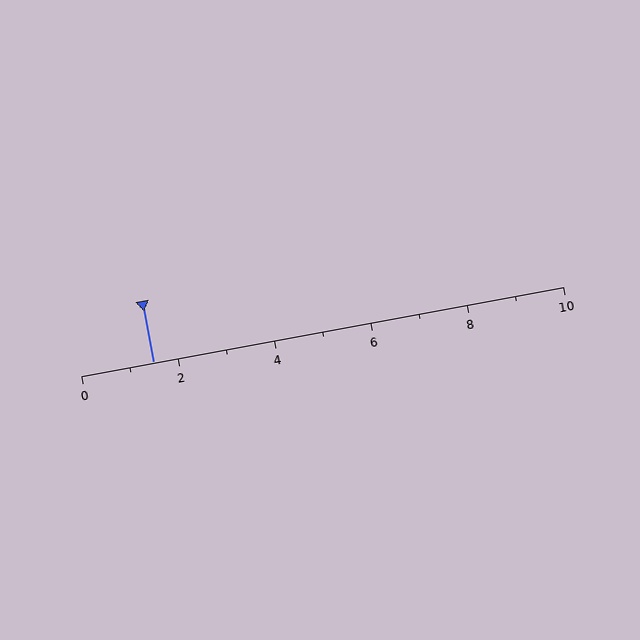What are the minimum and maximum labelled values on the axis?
The axis runs from 0 to 10.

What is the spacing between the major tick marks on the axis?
The major ticks are spaced 2 apart.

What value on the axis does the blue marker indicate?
The marker indicates approximately 1.5.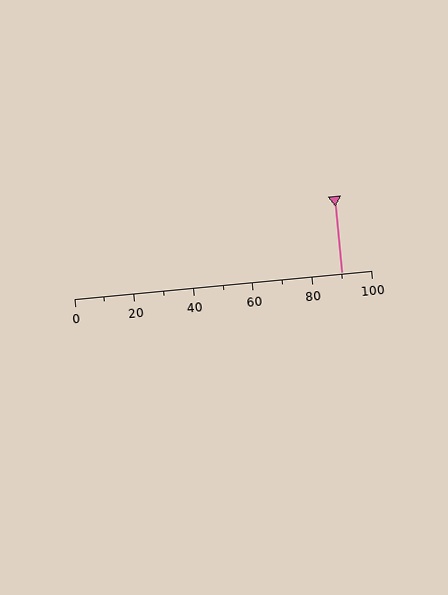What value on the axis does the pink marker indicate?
The marker indicates approximately 90.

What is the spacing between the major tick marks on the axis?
The major ticks are spaced 20 apart.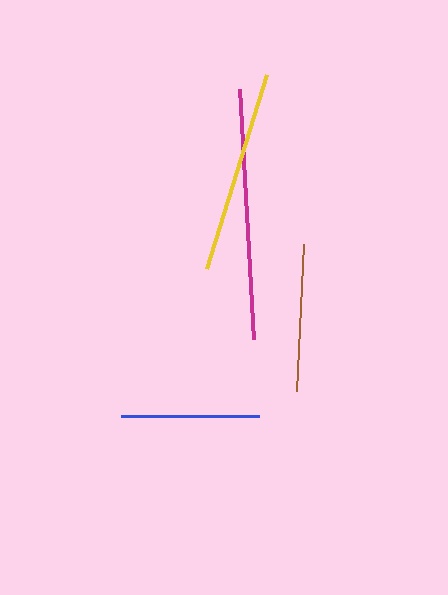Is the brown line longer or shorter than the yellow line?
The yellow line is longer than the brown line.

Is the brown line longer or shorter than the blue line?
The brown line is longer than the blue line.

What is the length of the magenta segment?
The magenta segment is approximately 250 pixels long.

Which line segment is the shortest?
The blue line is the shortest at approximately 139 pixels.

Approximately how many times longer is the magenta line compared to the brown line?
The magenta line is approximately 1.7 times the length of the brown line.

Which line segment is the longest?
The magenta line is the longest at approximately 250 pixels.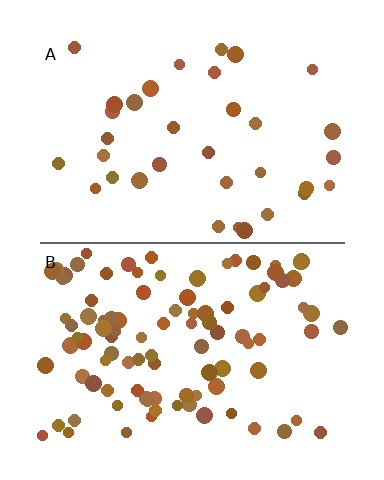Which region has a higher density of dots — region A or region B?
B (the bottom).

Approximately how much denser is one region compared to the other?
Approximately 3.0× — region B over region A.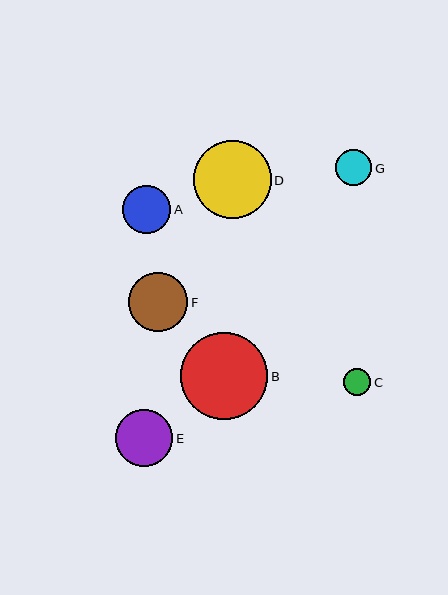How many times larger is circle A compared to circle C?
Circle A is approximately 1.8 times the size of circle C.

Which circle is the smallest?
Circle C is the smallest with a size of approximately 27 pixels.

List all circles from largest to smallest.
From largest to smallest: B, D, F, E, A, G, C.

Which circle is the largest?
Circle B is the largest with a size of approximately 87 pixels.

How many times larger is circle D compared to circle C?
Circle D is approximately 2.9 times the size of circle C.